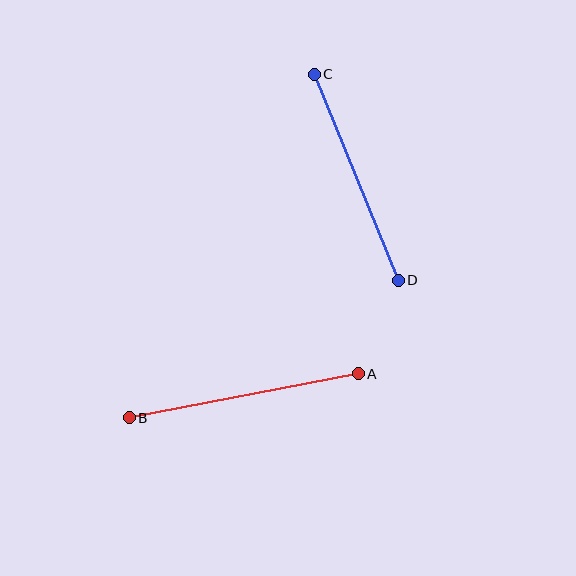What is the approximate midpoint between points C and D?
The midpoint is at approximately (356, 177) pixels.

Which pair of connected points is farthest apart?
Points A and B are farthest apart.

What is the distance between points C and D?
The distance is approximately 223 pixels.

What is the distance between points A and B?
The distance is approximately 233 pixels.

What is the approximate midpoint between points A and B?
The midpoint is at approximately (244, 396) pixels.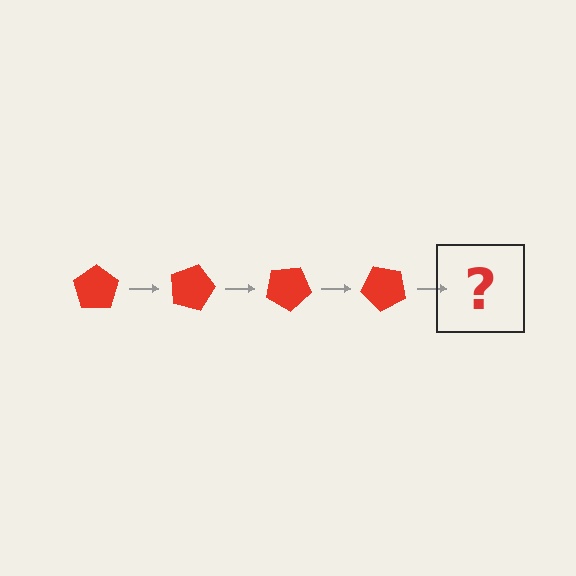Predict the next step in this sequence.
The next step is a red pentagon rotated 60 degrees.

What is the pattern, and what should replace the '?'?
The pattern is that the pentagon rotates 15 degrees each step. The '?' should be a red pentagon rotated 60 degrees.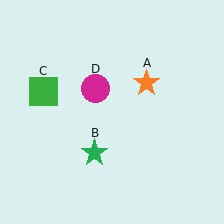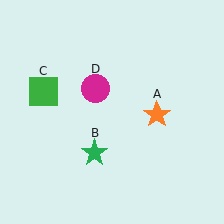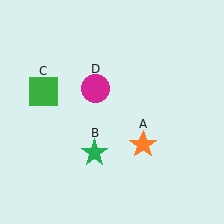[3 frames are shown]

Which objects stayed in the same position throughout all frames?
Green star (object B) and green square (object C) and magenta circle (object D) remained stationary.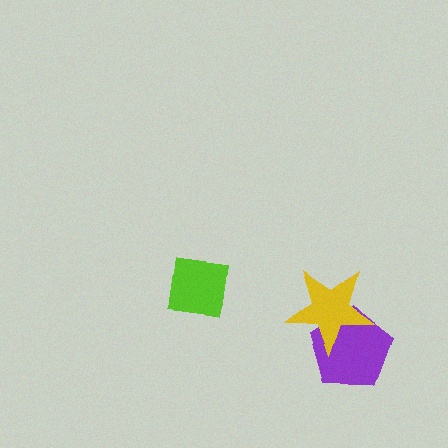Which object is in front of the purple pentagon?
The yellow star is in front of the purple pentagon.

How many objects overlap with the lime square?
0 objects overlap with the lime square.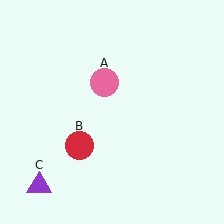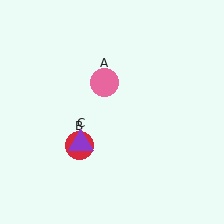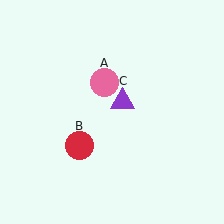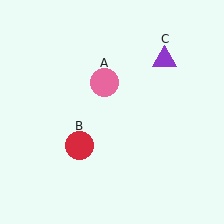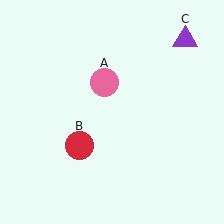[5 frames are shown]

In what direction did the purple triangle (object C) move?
The purple triangle (object C) moved up and to the right.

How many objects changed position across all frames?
1 object changed position: purple triangle (object C).